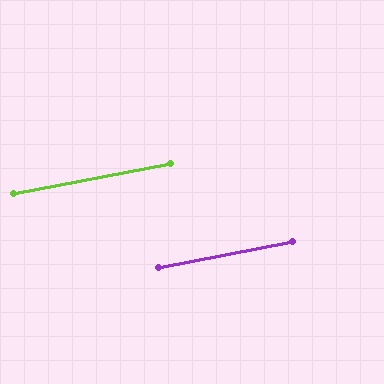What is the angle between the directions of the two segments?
Approximately 0 degrees.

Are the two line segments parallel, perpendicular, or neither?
Parallel — their directions differ by only 0.2°.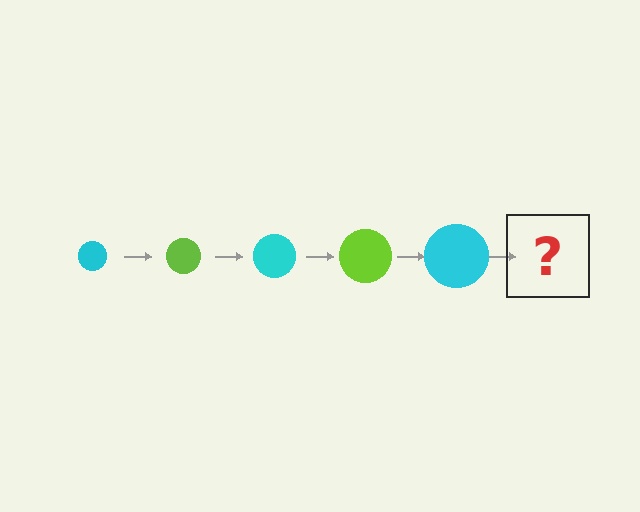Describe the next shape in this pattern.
It should be a lime circle, larger than the previous one.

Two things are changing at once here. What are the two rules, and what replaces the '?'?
The two rules are that the circle grows larger each step and the color cycles through cyan and lime. The '?' should be a lime circle, larger than the previous one.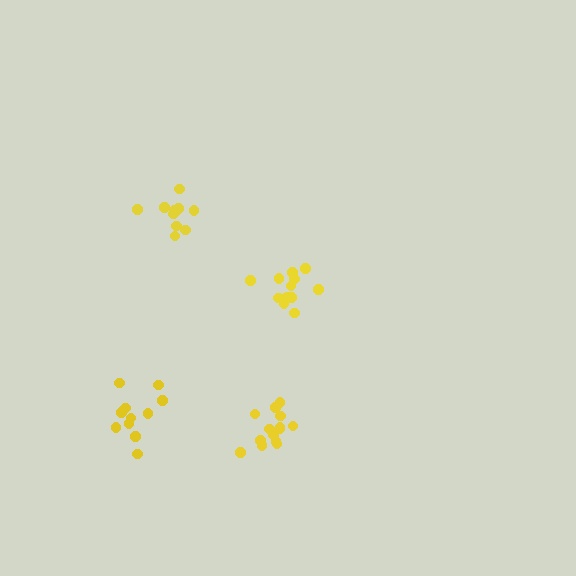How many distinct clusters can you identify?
There are 4 distinct clusters.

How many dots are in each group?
Group 1: 13 dots, Group 2: 14 dots, Group 3: 11 dots, Group 4: 11 dots (49 total).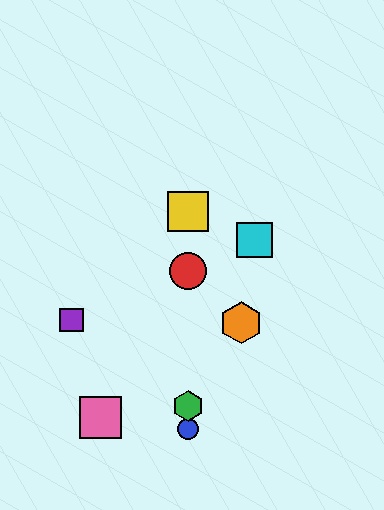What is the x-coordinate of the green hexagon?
The green hexagon is at x≈188.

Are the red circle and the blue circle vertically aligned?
Yes, both are at x≈188.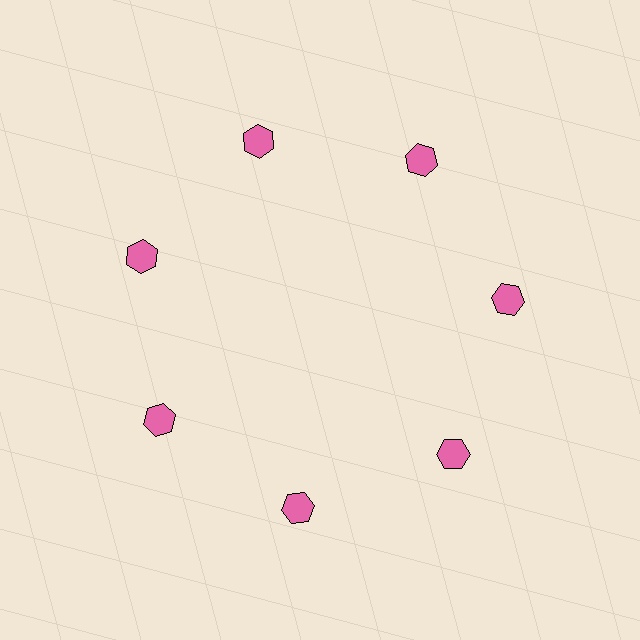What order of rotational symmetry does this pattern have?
This pattern has 7-fold rotational symmetry.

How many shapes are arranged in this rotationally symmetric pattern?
There are 7 shapes, arranged in 7 groups of 1.